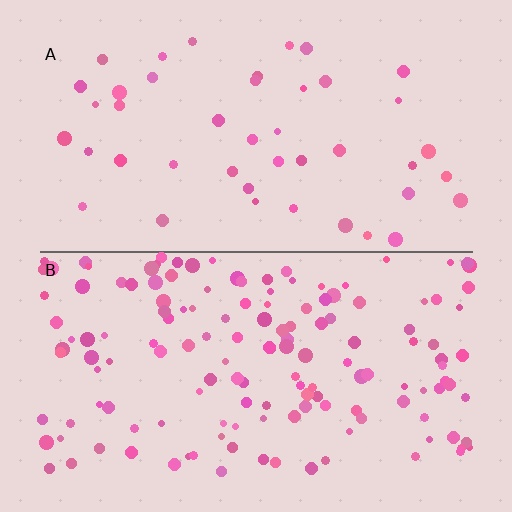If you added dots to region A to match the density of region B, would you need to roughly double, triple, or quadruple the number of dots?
Approximately triple.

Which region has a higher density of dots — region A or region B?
B (the bottom).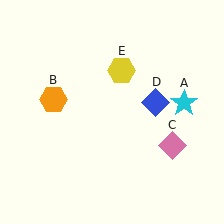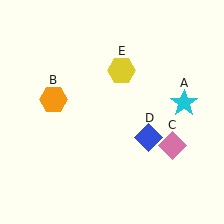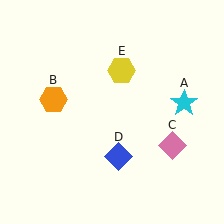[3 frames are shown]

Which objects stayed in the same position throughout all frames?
Cyan star (object A) and orange hexagon (object B) and pink diamond (object C) and yellow hexagon (object E) remained stationary.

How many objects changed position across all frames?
1 object changed position: blue diamond (object D).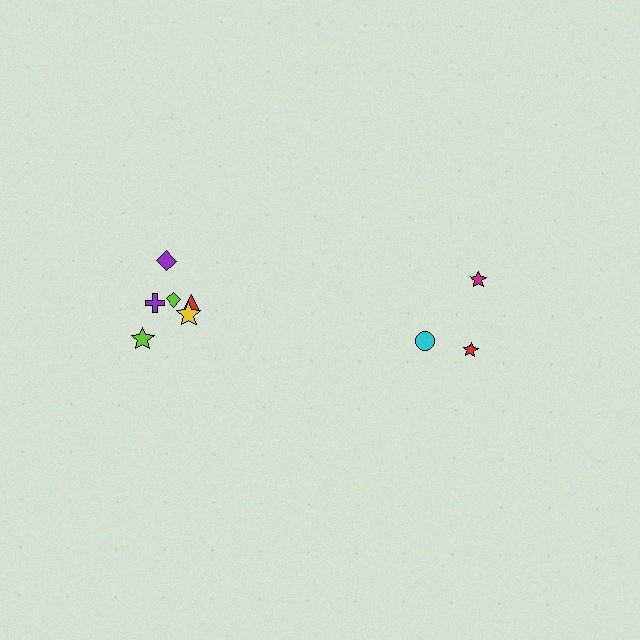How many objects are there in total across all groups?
There are 9 objects.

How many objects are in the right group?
There are 3 objects.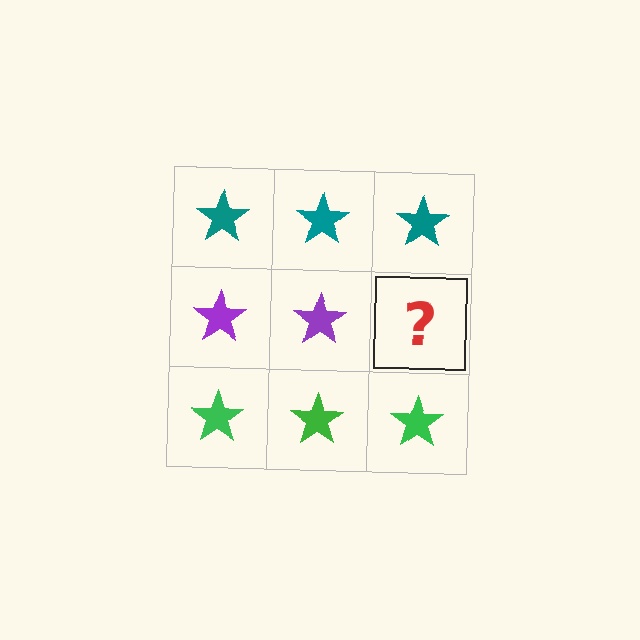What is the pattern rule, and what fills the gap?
The rule is that each row has a consistent color. The gap should be filled with a purple star.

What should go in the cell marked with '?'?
The missing cell should contain a purple star.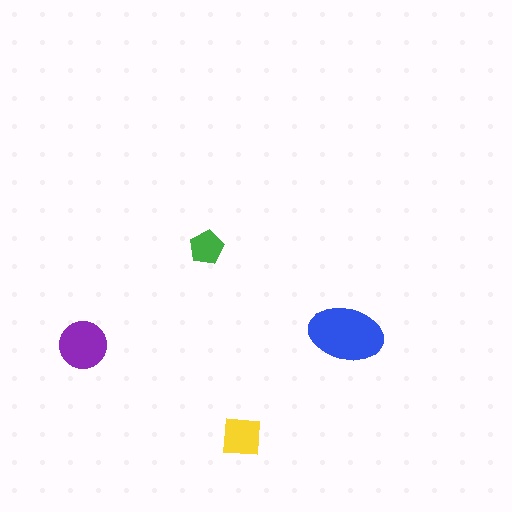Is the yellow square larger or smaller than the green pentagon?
Larger.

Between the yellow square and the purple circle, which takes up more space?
The purple circle.